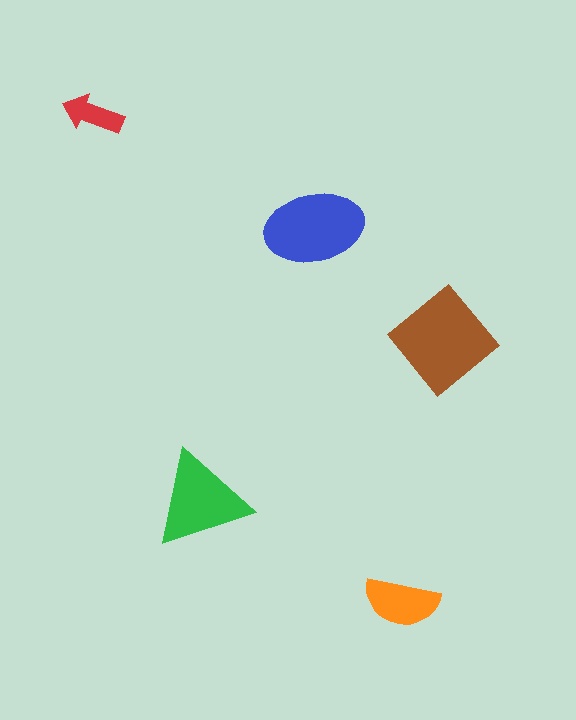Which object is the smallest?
The red arrow.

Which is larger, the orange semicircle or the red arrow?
The orange semicircle.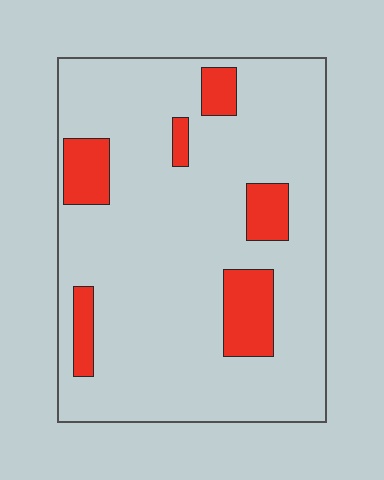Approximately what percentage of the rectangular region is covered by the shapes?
Approximately 15%.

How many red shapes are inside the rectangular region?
6.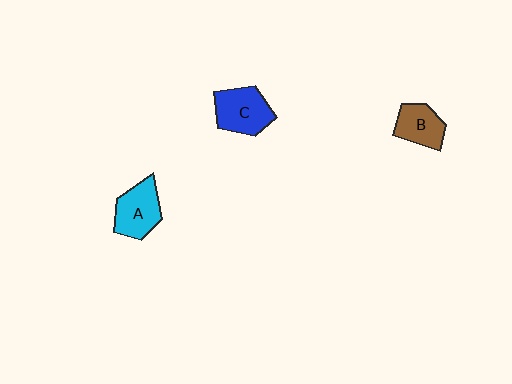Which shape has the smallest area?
Shape B (brown).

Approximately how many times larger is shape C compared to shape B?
Approximately 1.3 times.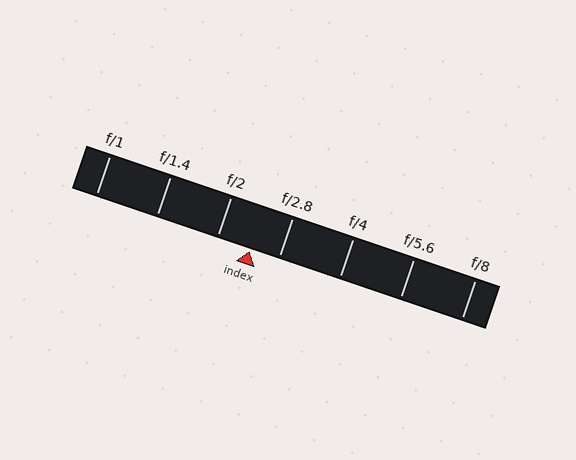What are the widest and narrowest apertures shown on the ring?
The widest aperture shown is f/1 and the narrowest is f/8.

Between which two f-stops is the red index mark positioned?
The index mark is between f/2 and f/2.8.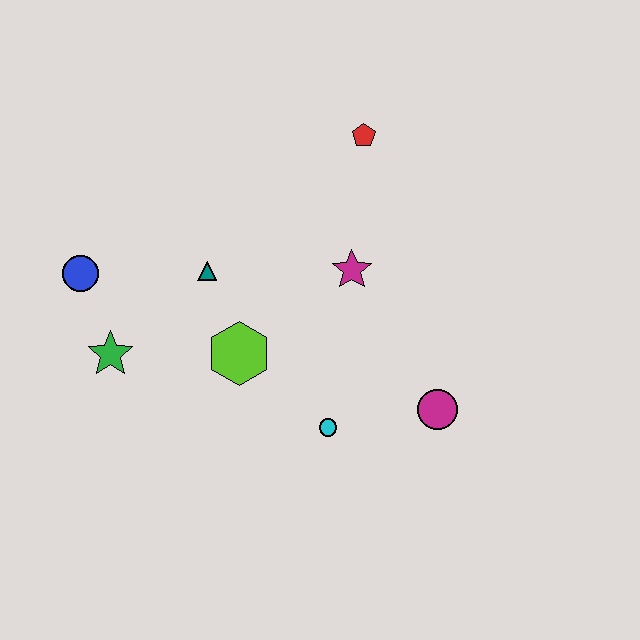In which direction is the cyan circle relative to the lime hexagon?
The cyan circle is to the right of the lime hexagon.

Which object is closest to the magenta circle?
The cyan circle is closest to the magenta circle.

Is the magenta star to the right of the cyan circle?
Yes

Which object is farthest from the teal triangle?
The magenta circle is farthest from the teal triangle.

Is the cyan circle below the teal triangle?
Yes